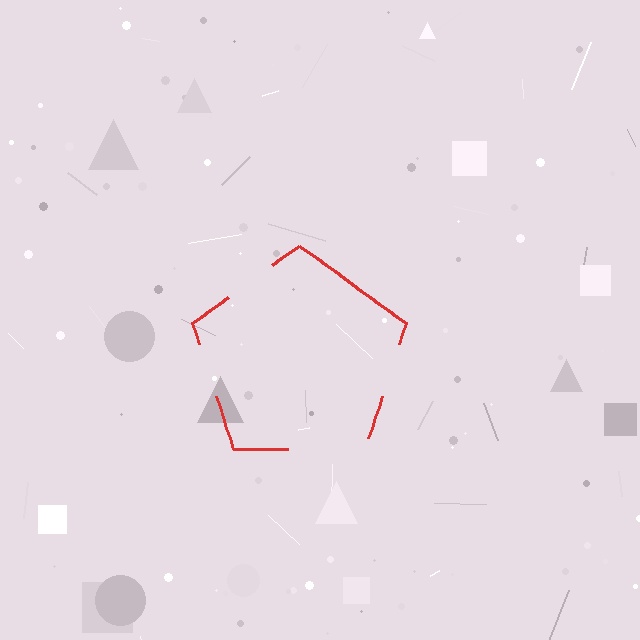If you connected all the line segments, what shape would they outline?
They would outline a pentagon.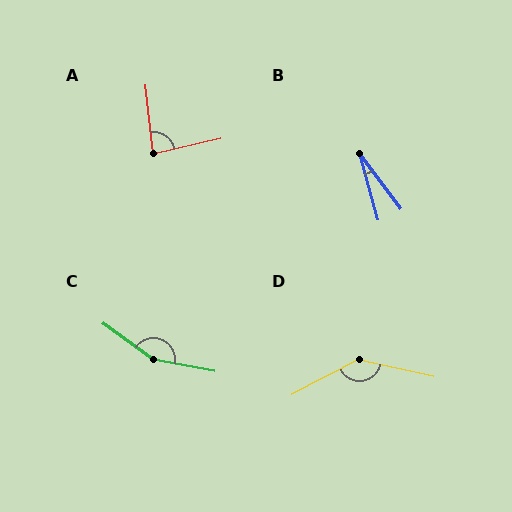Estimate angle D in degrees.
Approximately 140 degrees.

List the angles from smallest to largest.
B (21°), A (83°), D (140°), C (155°).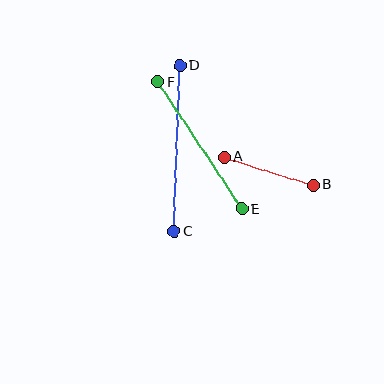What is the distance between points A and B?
The distance is approximately 93 pixels.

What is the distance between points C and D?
The distance is approximately 166 pixels.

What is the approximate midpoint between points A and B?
The midpoint is at approximately (269, 171) pixels.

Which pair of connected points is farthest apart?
Points C and D are farthest apart.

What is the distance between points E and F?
The distance is approximately 152 pixels.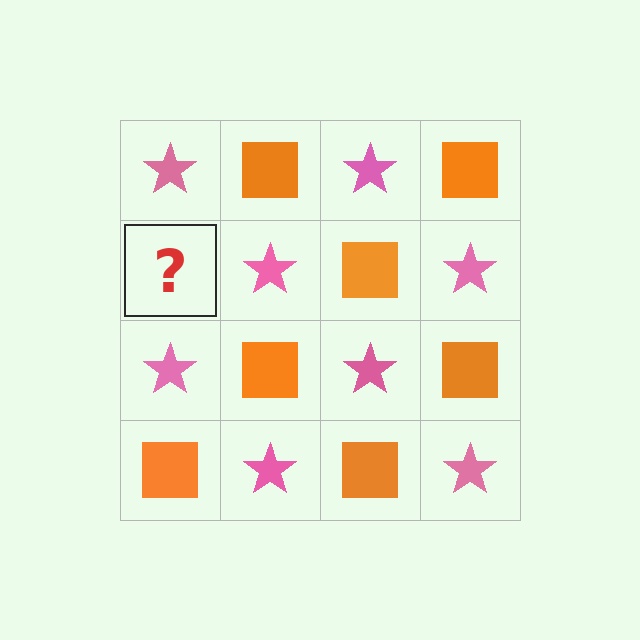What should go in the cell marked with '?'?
The missing cell should contain an orange square.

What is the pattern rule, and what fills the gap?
The rule is that it alternates pink star and orange square in a checkerboard pattern. The gap should be filled with an orange square.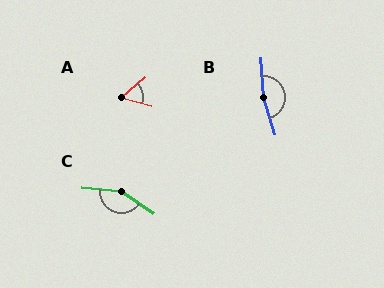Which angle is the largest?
B, at approximately 166 degrees.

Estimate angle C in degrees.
Approximately 150 degrees.